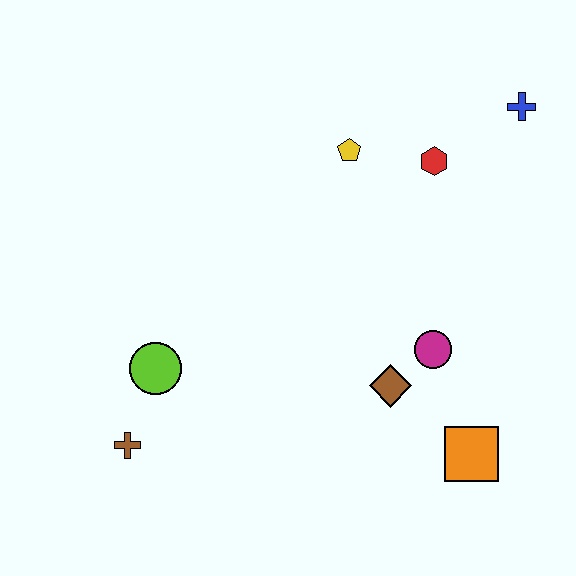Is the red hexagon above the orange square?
Yes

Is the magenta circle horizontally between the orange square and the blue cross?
No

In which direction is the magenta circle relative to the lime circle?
The magenta circle is to the right of the lime circle.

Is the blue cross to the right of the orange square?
Yes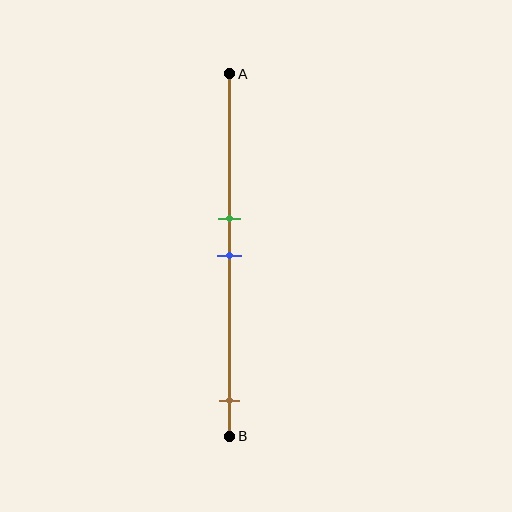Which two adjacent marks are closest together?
The green and blue marks are the closest adjacent pair.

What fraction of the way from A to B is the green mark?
The green mark is approximately 40% (0.4) of the way from A to B.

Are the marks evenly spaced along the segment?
No, the marks are not evenly spaced.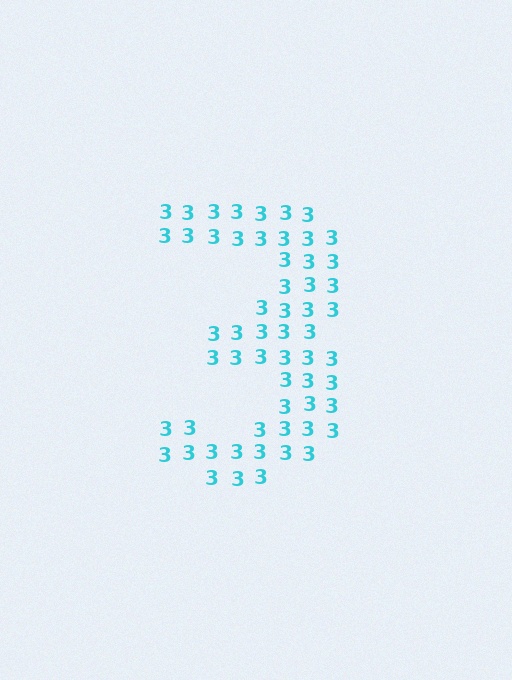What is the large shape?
The large shape is the digit 3.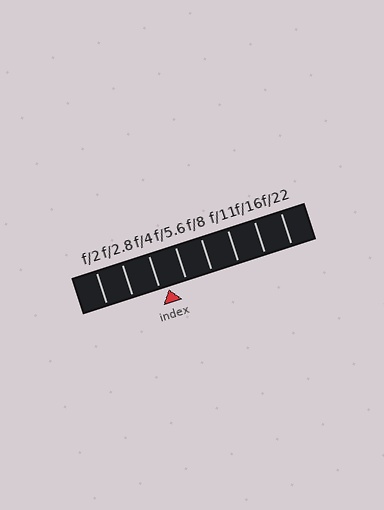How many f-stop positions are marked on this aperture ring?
There are 8 f-stop positions marked.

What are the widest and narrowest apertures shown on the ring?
The widest aperture shown is f/2 and the narrowest is f/22.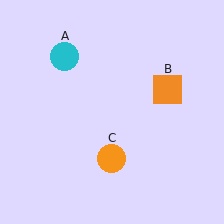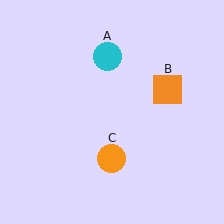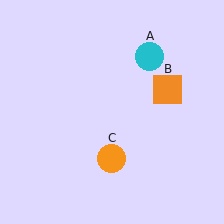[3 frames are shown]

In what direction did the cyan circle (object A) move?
The cyan circle (object A) moved right.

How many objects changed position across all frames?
1 object changed position: cyan circle (object A).